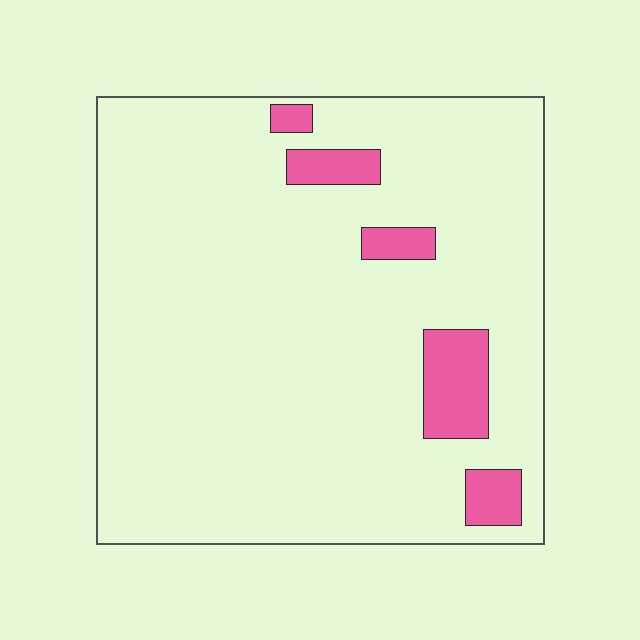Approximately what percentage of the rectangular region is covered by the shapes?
Approximately 10%.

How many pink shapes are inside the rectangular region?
5.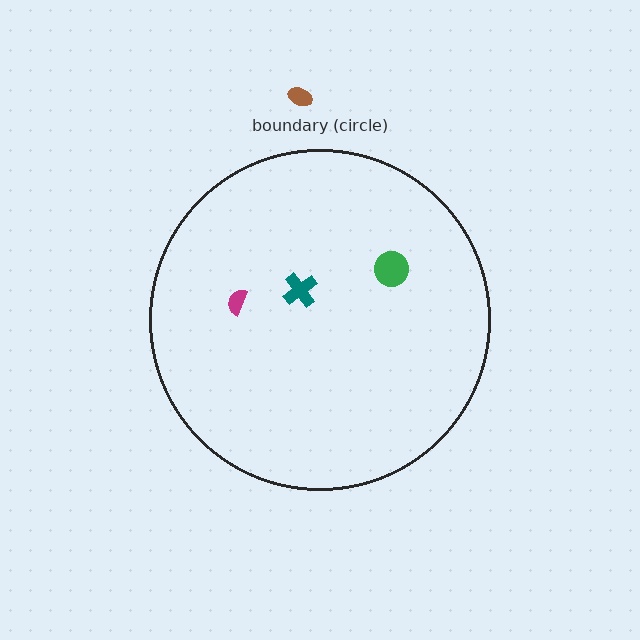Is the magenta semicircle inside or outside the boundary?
Inside.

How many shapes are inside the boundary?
3 inside, 1 outside.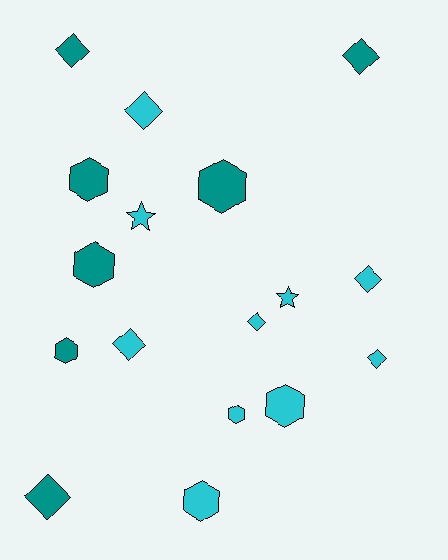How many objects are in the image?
There are 17 objects.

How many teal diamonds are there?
There are 3 teal diamonds.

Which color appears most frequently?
Cyan, with 10 objects.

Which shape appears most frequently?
Diamond, with 8 objects.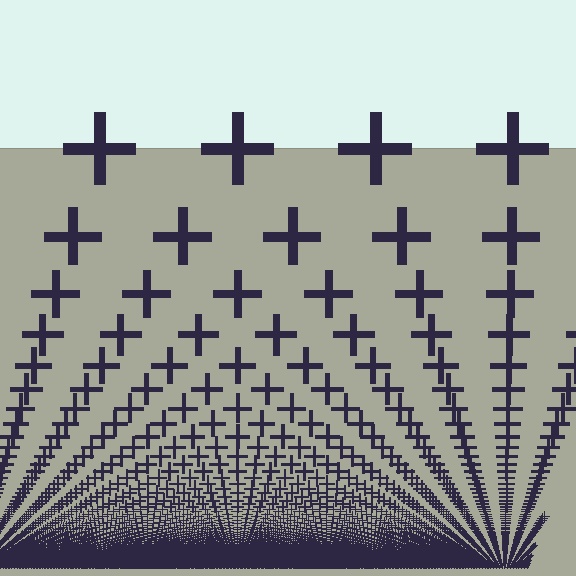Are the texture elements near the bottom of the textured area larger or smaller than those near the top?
Smaller. The gradient is inverted — elements near the bottom are smaller and denser.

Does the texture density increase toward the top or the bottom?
Density increases toward the bottom.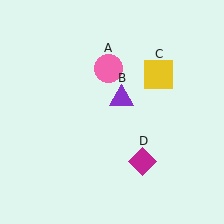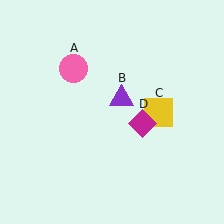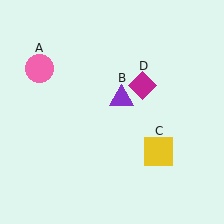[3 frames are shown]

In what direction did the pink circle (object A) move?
The pink circle (object A) moved left.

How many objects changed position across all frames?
3 objects changed position: pink circle (object A), yellow square (object C), magenta diamond (object D).